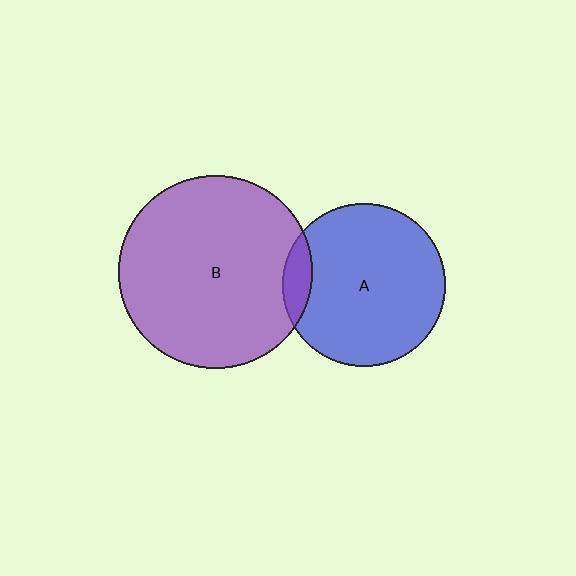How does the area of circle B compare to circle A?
Approximately 1.4 times.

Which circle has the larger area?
Circle B (purple).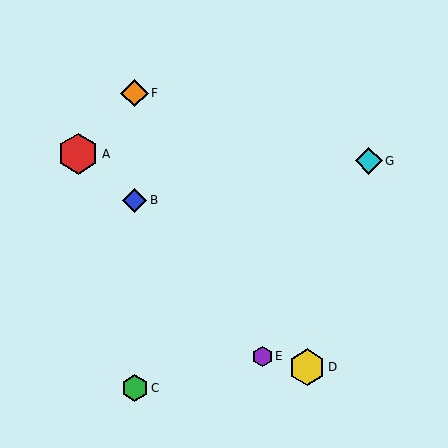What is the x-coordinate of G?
Object G is at x≈369.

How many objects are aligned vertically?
3 objects (B, C, F) are aligned vertically.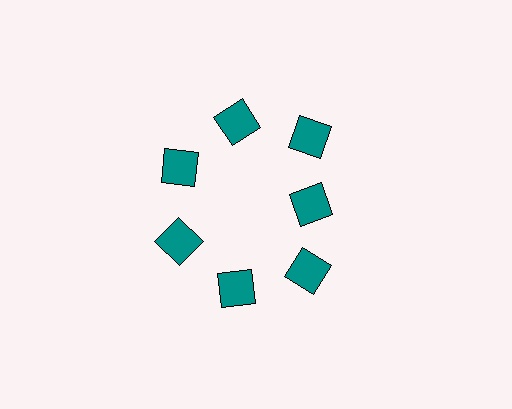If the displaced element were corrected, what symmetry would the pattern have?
It would have 7-fold rotational symmetry — the pattern would map onto itself every 51 degrees.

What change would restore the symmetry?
The symmetry would be restored by moving it outward, back onto the ring so that all 7 diamonds sit at equal angles and equal distance from the center.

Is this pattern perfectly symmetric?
No. The 7 teal diamonds are arranged in a ring, but one element near the 3 o'clock position is pulled inward toward the center, breaking the 7-fold rotational symmetry.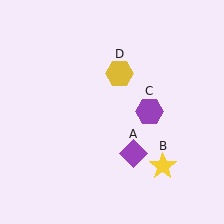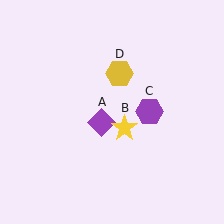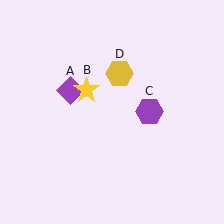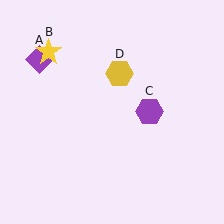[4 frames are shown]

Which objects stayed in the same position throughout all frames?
Purple hexagon (object C) and yellow hexagon (object D) remained stationary.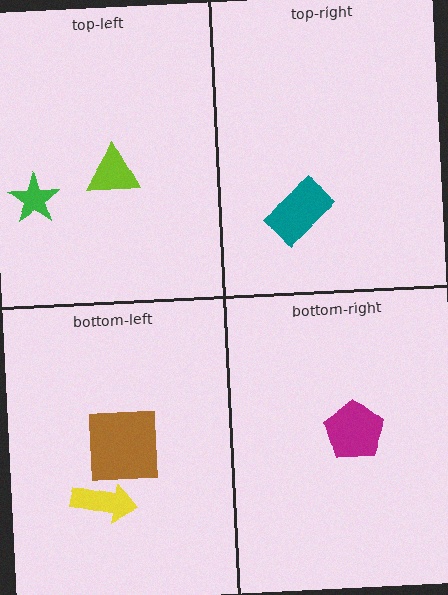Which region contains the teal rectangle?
The top-right region.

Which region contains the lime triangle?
The top-left region.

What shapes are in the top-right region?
The teal rectangle.